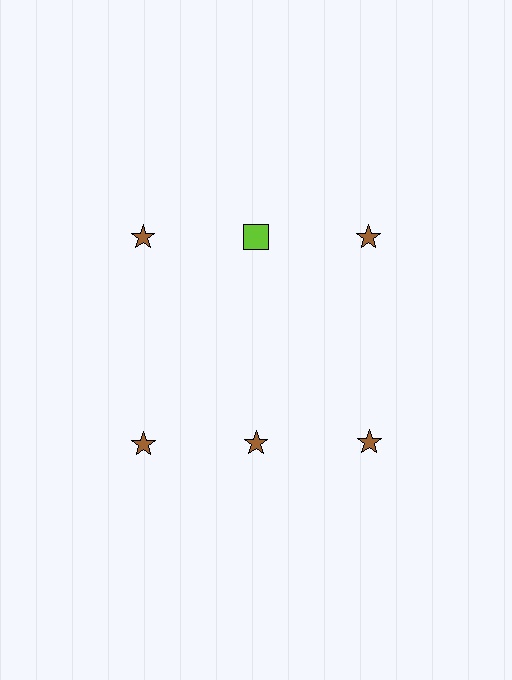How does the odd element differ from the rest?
It differs in both color (lime instead of brown) and shape (square instead of star).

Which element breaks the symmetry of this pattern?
The lime square in the top row, second from left column breaks the symmetry. All other shapes are brown stars.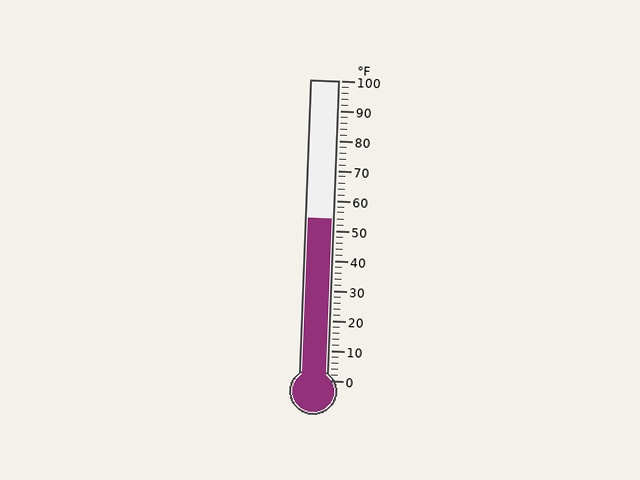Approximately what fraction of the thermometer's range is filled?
The thermometer is filled to approximately 55% of its range.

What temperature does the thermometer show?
The thermometer shows approximately 54°F.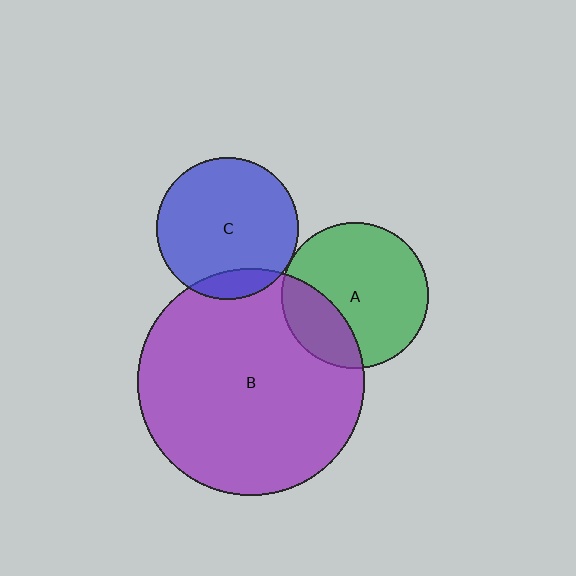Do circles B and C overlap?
Yes.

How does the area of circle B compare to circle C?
Approximately 2.6 times.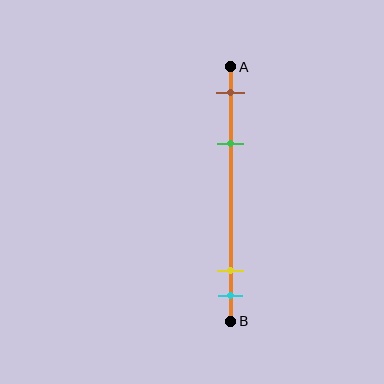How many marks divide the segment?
There are 4 marks dividing the segment.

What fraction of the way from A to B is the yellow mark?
The yellow mark is approximately 80% (0.8) of the way from A to B.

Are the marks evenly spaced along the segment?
No, the marks are not evenly spaced.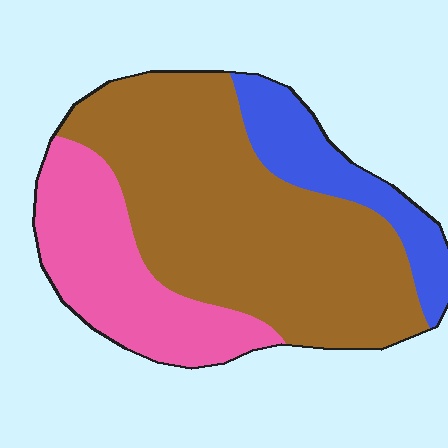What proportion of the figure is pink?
Pink takes up about one quarter (1/4) of the figure.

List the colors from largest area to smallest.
From largest to smallest: brown, pink, blue.